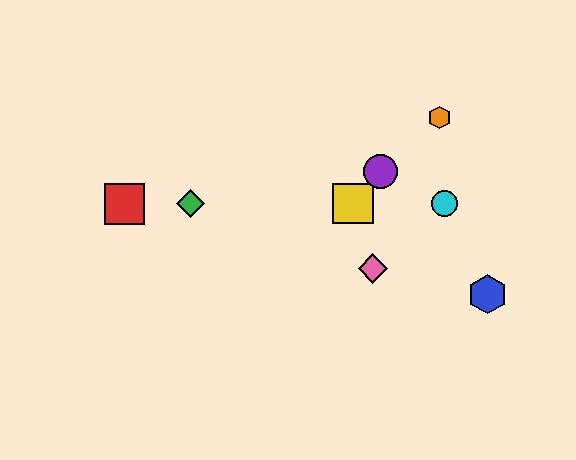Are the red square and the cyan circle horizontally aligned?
Yes, both are at y≈204.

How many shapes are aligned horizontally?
4 shapes (the red square, the green diamond, the yellow square, the cyan circle) are aligned horizontally.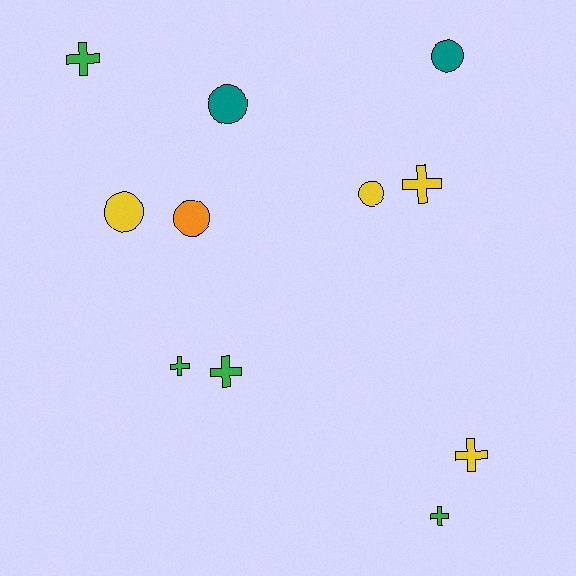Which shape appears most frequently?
Cross, with 6 objects.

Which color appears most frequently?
Yellow, with 4 objects.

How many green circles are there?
There are no green circles.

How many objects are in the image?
There are 11 objects.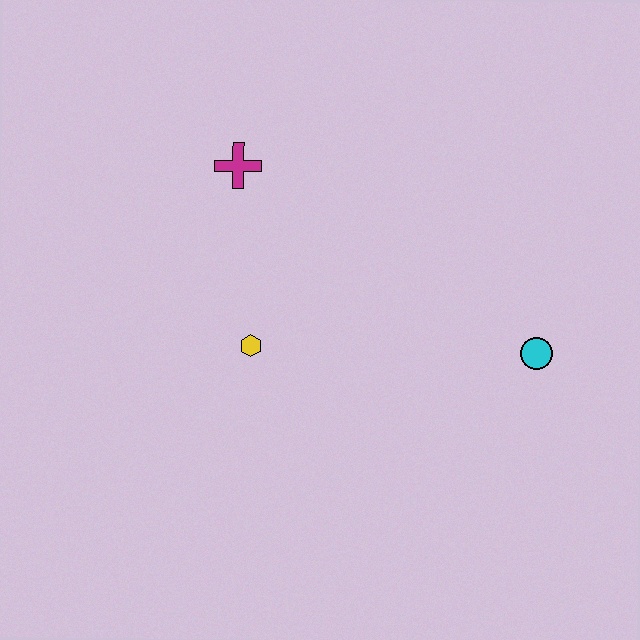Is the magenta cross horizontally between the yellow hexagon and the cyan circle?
No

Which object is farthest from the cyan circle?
The magenta cross is farthest from the cyan circle.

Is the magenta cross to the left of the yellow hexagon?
Yes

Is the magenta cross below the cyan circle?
No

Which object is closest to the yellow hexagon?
The magenta cross is closest to the yellow hexagon.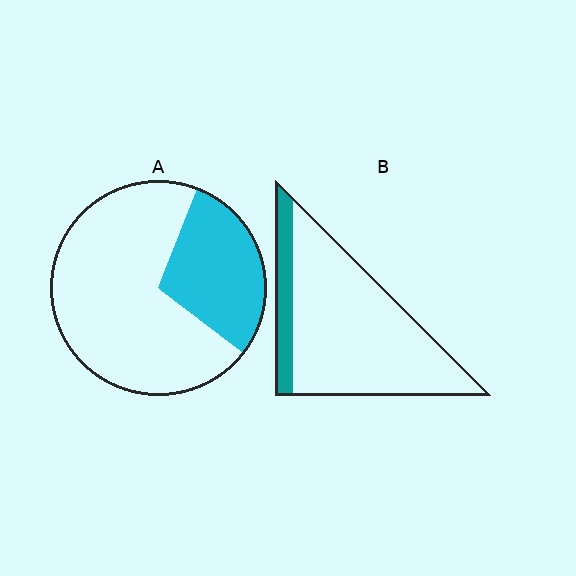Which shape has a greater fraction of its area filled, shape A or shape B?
Shape A.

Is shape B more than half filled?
No.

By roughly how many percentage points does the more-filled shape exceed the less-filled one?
By roughly 15 percentage points (A over B).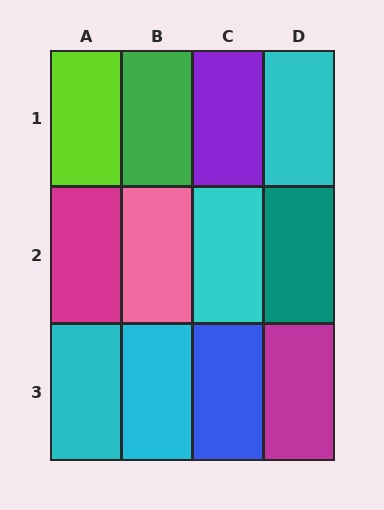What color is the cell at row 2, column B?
Pink.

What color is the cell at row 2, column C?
Cyan.